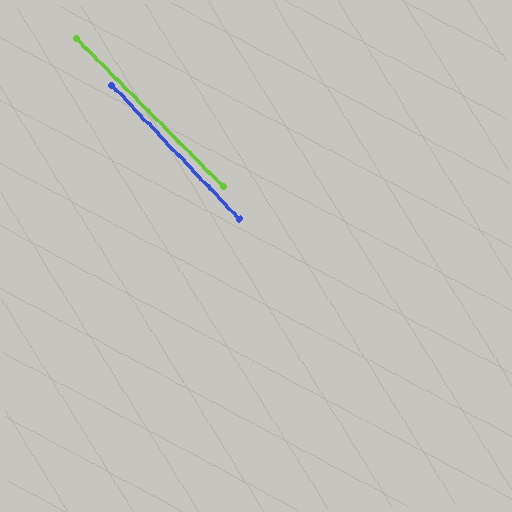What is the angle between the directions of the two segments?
Approximately 1 degree.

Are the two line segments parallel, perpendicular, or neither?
Parallel — their directions differ by only 1.3°.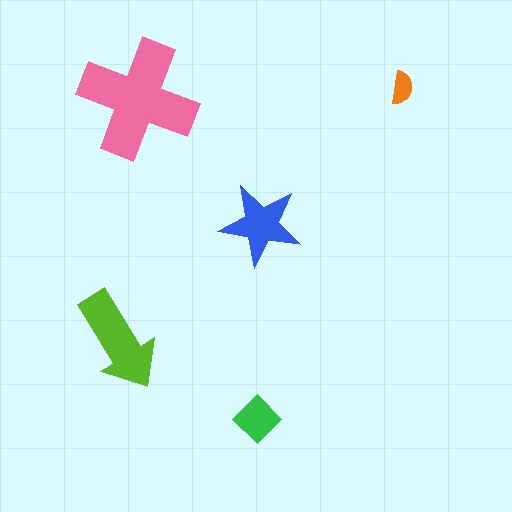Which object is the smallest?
The orange semicircle.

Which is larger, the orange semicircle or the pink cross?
The pink cross.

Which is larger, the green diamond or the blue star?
The blue star.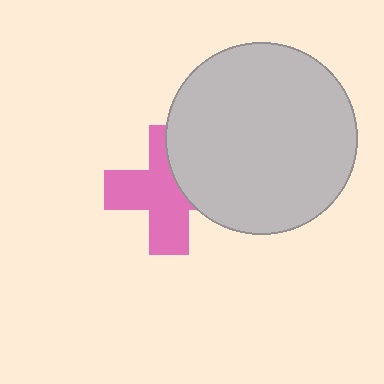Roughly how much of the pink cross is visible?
About half of it is visible (roughly 65%).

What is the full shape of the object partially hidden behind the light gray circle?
The partially hidden object is a pink cross.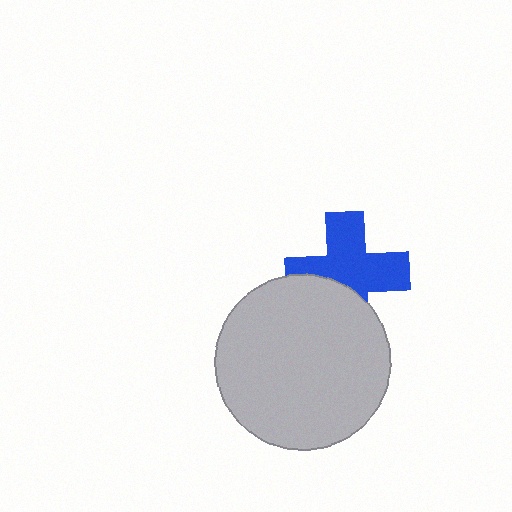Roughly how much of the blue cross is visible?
Most of it is visible (roughly 66%).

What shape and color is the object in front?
The object in front is a light gray circle.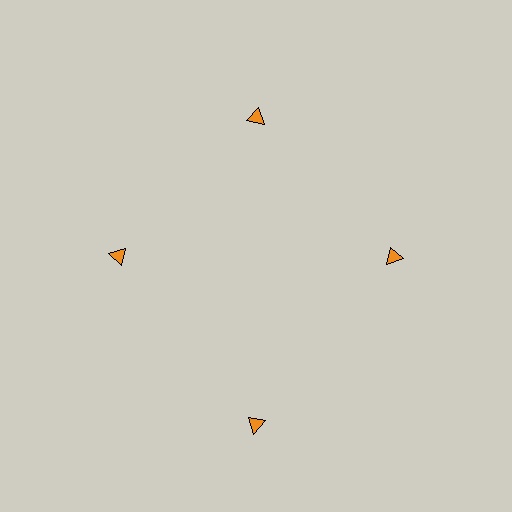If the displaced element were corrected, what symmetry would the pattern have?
It would have 4-fold rotational symmetry — the pattern would map onto itself every 90 degrees.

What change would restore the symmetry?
The symmetry would be restored by moving it inward, back onto the ring so that all 4 triangles sit at equal angles and equal distance from the center.